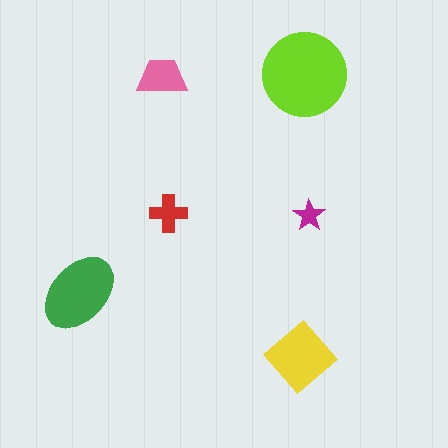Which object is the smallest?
The magenta star.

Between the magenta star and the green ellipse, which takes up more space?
The green ellipse.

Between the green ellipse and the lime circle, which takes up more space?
The lime circle.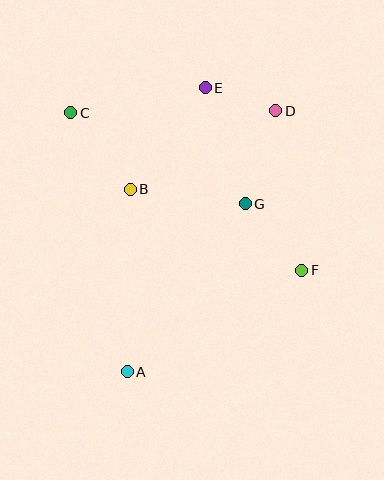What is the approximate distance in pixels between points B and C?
The distance between B and C is approximately 97 pixels.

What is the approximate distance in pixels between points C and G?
The distance between C and G is approximately 197 pixels.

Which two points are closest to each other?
Points D and E are closest to each other.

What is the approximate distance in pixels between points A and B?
The distance between A and B is approximately 183 pixels.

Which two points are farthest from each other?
Points A and D are farthest from each other.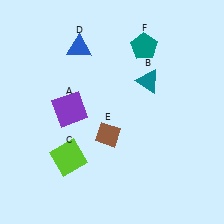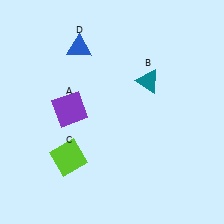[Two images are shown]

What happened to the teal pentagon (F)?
The teal pentagon (F) was removed in Image 2. It was in the top-right area of Image 1.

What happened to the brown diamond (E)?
The brown diamond (E) was removed in Image 2. It was in the bottom-left area of Image 1.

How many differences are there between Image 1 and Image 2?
There are 2 differences between the two images.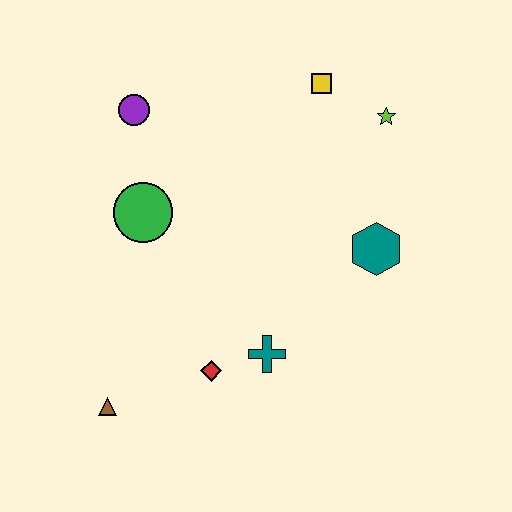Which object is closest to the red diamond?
The teal cross is closest to the red diamond.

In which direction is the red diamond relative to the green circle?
The red diamond is below the green circle.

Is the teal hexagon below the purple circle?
Yes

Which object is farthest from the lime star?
The brown triangle is farthest from the lime star.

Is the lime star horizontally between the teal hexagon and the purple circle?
No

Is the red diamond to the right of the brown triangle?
Yes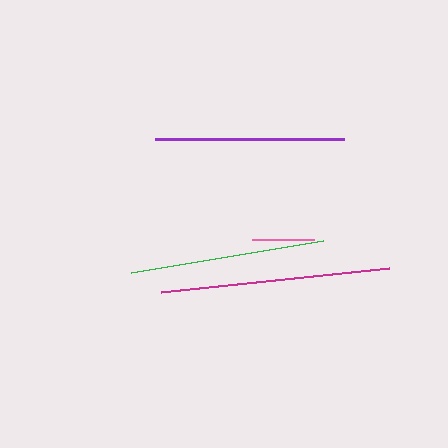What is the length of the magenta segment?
The magenta segment is approximately 229 pixels long.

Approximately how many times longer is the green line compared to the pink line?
The green line is approximately 3.1 times the length of the pink line.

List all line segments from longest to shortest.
From longest to shortest: magenta, green, purple, pink.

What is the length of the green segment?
The green segment is approximately 194 pixels long.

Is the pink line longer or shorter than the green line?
The green line is longer than the pink line.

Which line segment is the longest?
The magenta line is the longest at approximately 229 pixels.